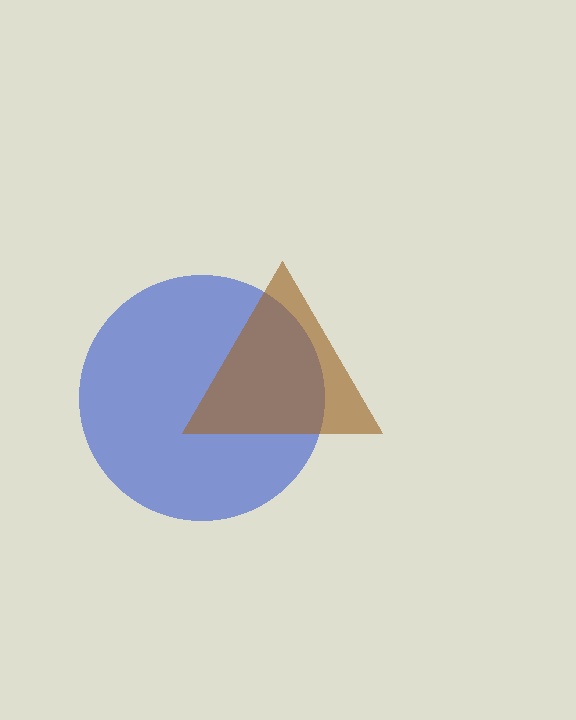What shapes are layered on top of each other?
The layered shapes are: a blue circle, a brown triangle.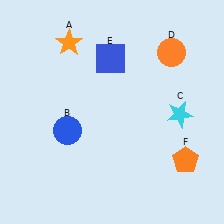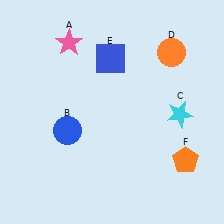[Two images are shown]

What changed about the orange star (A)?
In Image 1, A is orange. In Image 2, it changed to pink.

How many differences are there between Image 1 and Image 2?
There is 1 difference between the two images.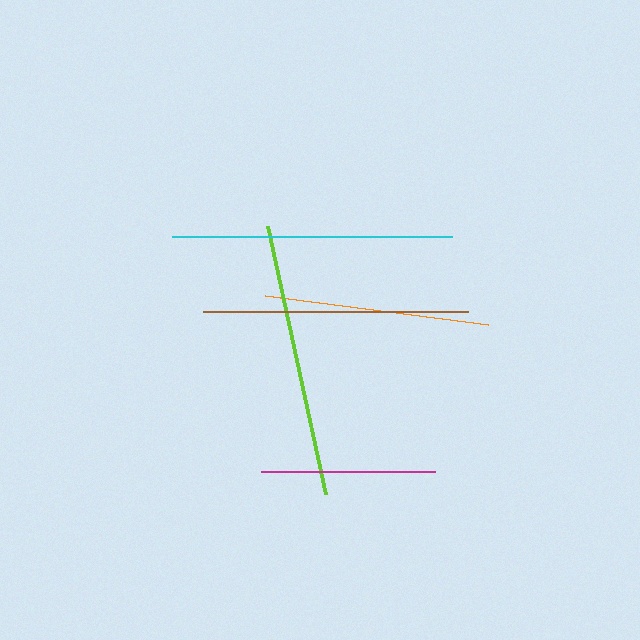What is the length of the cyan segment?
The cyan segment is approximately 279 pixels long.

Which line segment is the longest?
The cyan line is the longest at approximately 279 pixels.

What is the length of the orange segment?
The orange segment is approximately 225 pixels long.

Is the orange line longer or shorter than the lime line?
The lime line is longer than the orange line.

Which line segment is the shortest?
The magenta line is the shortest at approximately 175 pixels.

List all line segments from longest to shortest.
From longest to shortest: cyan, lime, brown, orange, magenta.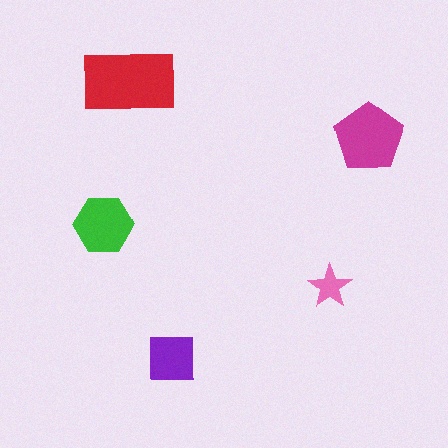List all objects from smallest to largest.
The pink star, the purple square, the green hexagon, the magenta pentagon, the red rectangle.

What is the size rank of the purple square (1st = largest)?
4th.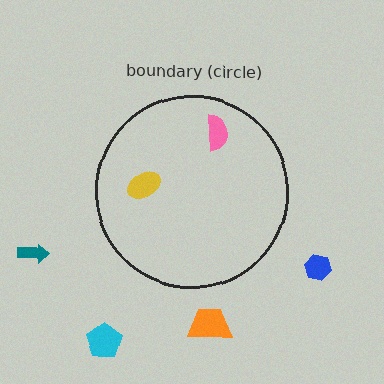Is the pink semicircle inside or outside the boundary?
Inside.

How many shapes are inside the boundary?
2 inside, 4 outside.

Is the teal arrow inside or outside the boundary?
Outside.